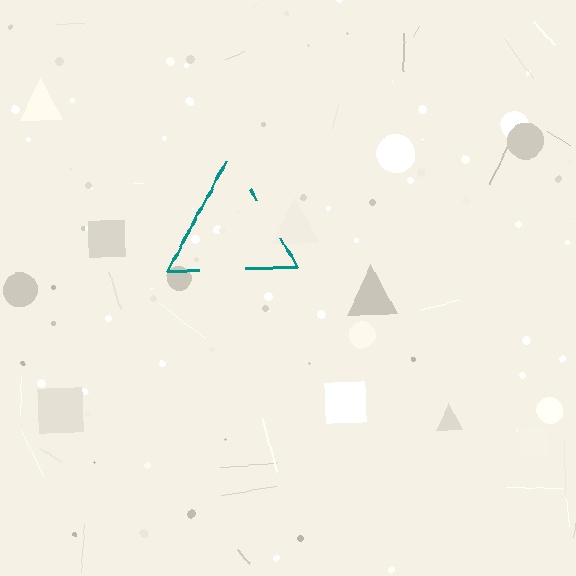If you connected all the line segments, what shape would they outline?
They would outline a triangle.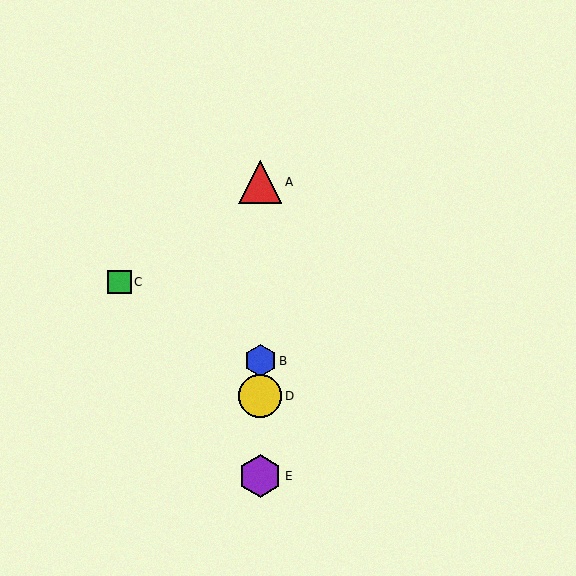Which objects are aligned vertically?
Objects A, B, D, E are aligned vertically.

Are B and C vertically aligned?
No, B is at x≈260 and C is at x≈120.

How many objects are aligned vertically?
4 objects (A, B, D, E) are aligned vertically.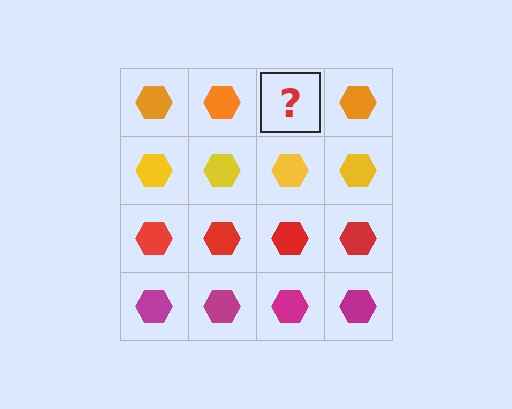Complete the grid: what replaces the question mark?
The question mark should be replaced with an orange hexagon.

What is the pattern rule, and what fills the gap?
The rule is that each row has a consistent color. The gap should be filled with an orange hexagon.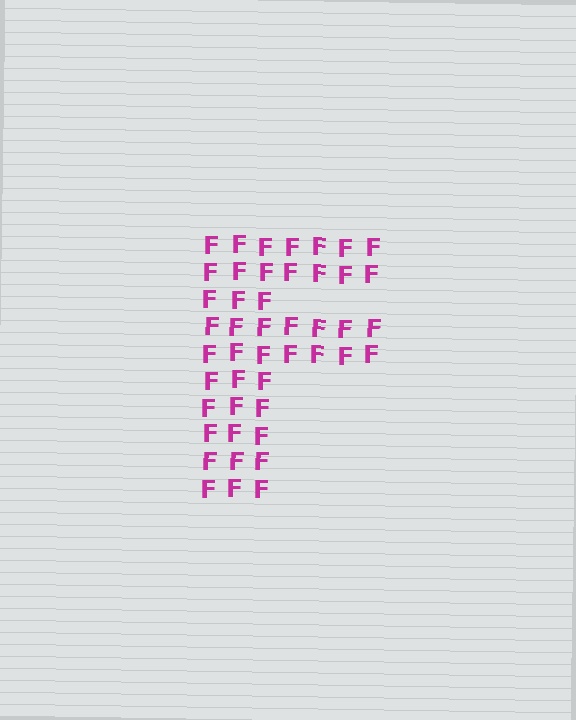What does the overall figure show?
The overall figure shows the letter F.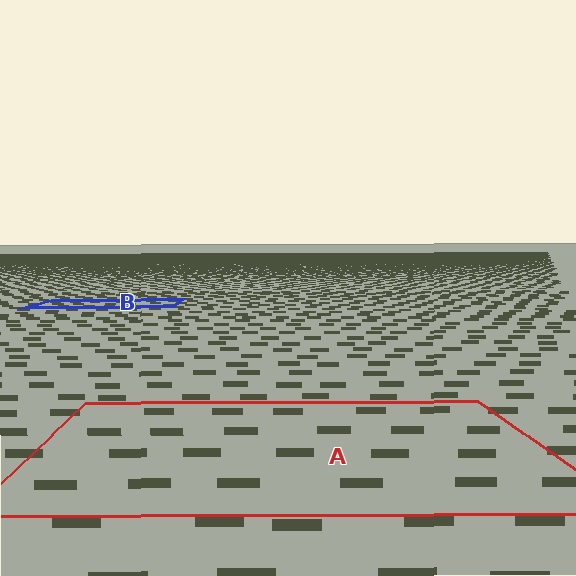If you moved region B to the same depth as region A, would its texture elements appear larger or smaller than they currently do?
They would appear larger. At a closer depth, the same texture elements are projected at a bigger on-screen size.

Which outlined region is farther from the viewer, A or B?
Region B is farther from the viewer — the texture elements inside it appear smaller and more densely packed.